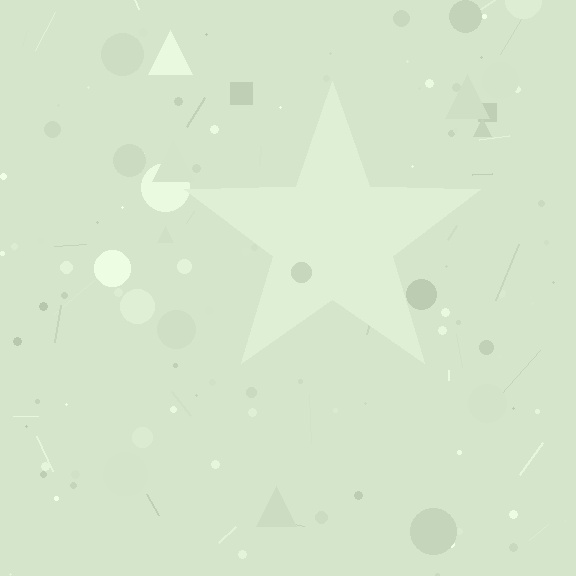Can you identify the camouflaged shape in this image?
The camouflaged shape is a star.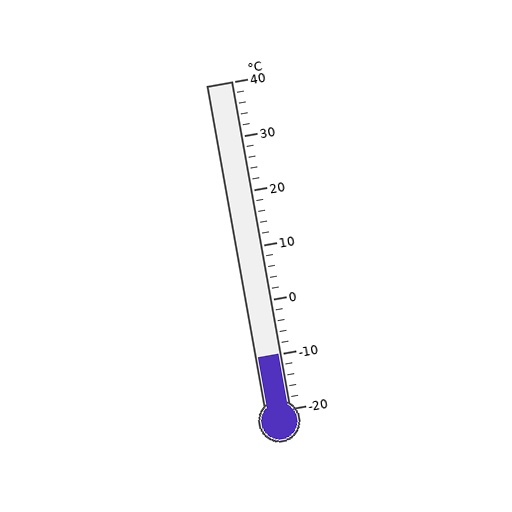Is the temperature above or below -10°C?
The temperature is at -10°C.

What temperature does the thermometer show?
The thermometer shows approximately -10°C.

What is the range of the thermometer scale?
The thermometer scale ranges from -20°C to 40°C.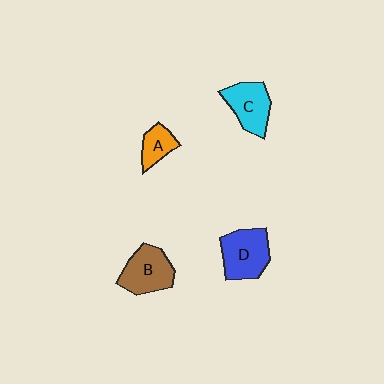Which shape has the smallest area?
Shape A (orange).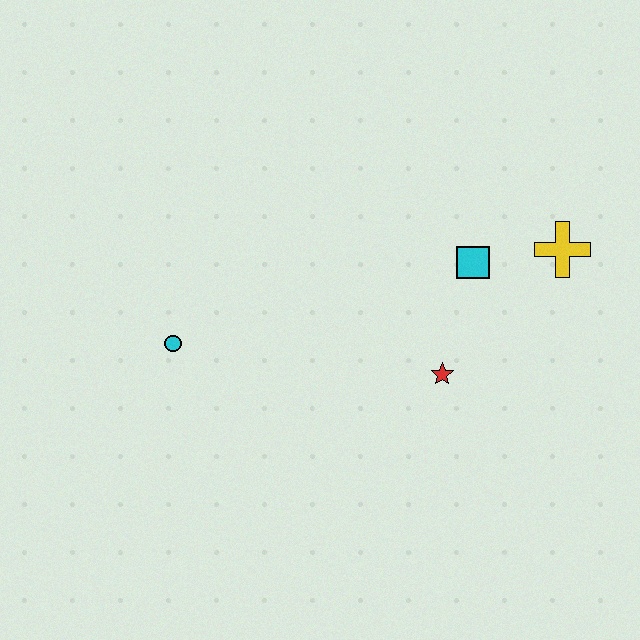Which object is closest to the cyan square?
The yellow cross is closest to the cyan square.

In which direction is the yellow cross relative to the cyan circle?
The yellow cross is to the right of the cyan circle.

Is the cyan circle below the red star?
No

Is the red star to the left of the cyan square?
Yes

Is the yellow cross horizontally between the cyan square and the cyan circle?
No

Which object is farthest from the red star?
The cyan circle is farthest from the red star.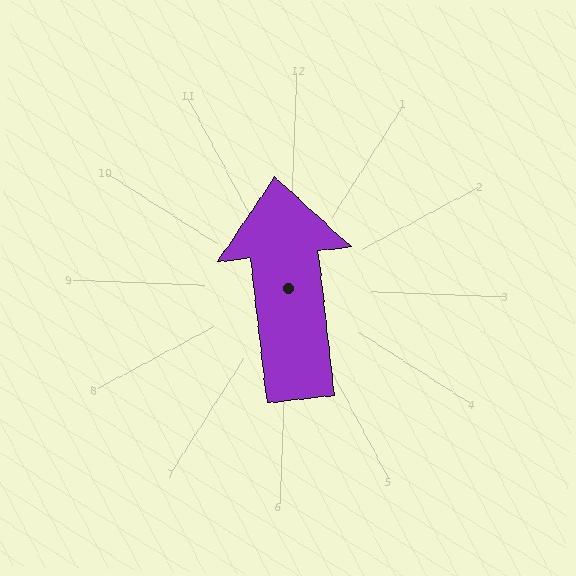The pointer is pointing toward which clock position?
Roughly 12 o'clock.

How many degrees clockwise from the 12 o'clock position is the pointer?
Approximately 351 degrees.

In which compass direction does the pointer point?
North.